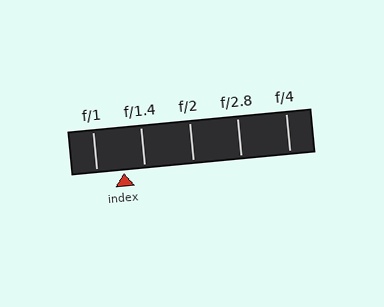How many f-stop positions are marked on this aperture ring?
There are 5 f-stop positions marked.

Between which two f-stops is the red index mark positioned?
The index mark is between f/1 and f/1.4.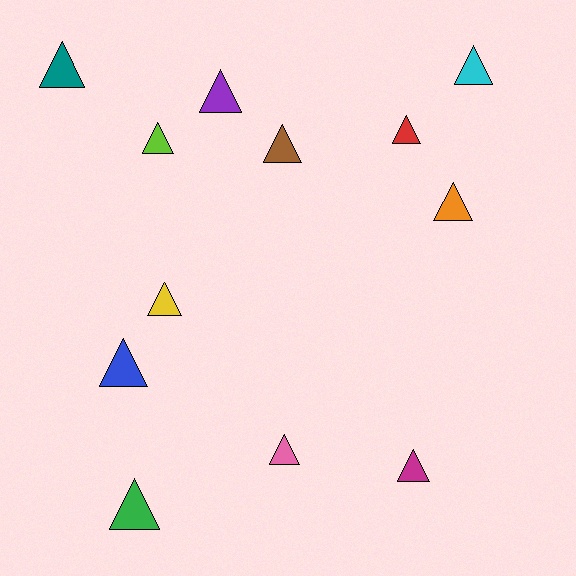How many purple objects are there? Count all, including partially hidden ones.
There is 1 purple object.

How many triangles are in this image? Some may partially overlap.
There are 12 triangles.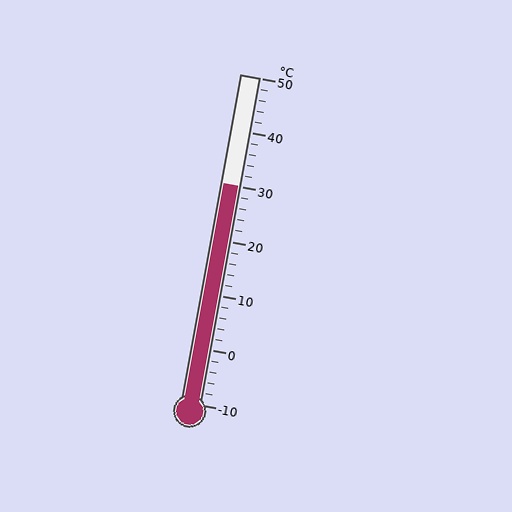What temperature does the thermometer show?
The thermometer shows approximately 30°C.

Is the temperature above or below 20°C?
The temperature is above 20°C.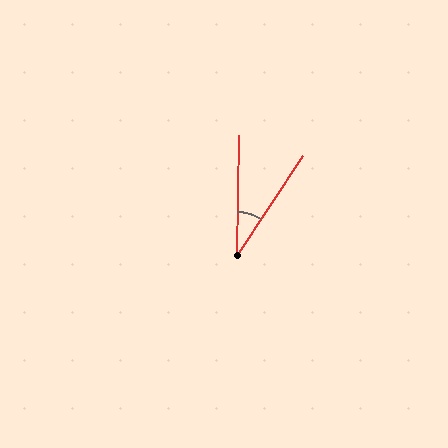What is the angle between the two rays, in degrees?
Approximately 33 degrees.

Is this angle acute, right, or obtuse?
It is acute.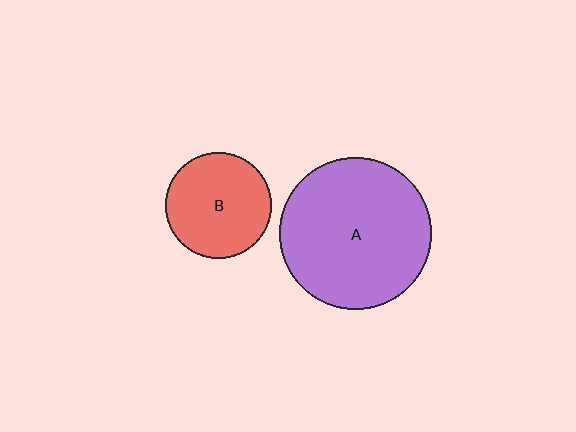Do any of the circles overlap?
No, none of the circles overlap.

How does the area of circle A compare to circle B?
Approximately 2.0 times.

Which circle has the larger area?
Circle A (purple).